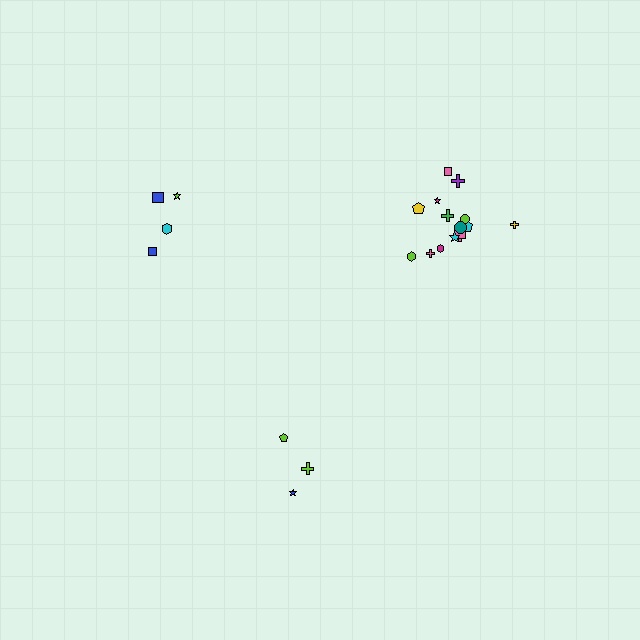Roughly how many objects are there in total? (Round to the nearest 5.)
Roughly 20 objects in total.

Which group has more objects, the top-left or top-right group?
The top-right group.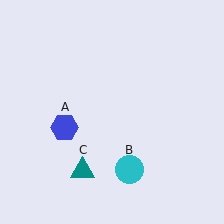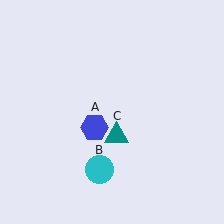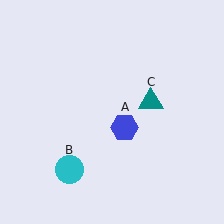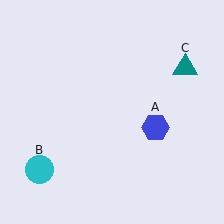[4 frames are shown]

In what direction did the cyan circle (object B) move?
The cyan circle (object B) moved left.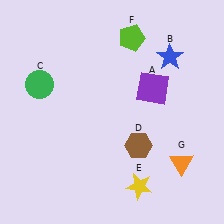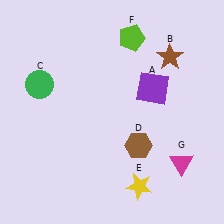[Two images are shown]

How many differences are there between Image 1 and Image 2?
There are 2 differences between the two images.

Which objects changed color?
B changed from blue to brown. G changed from orange to magenta.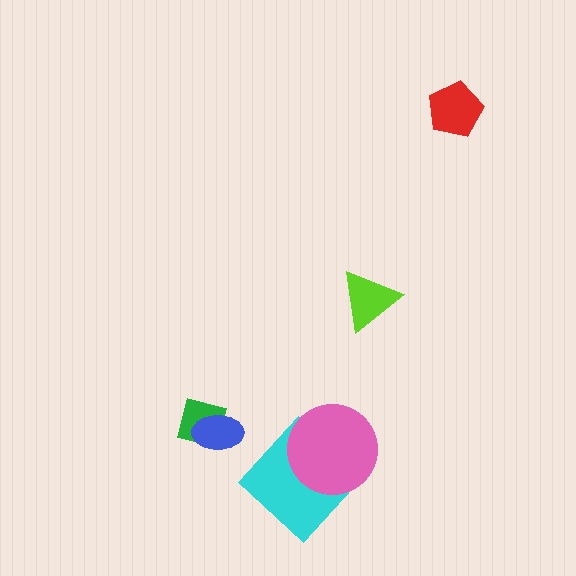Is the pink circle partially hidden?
No, no other shape covers it.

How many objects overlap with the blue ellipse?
1 object overlaps with the blue ellipse.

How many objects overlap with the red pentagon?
0 objects overlap with the red pentagon.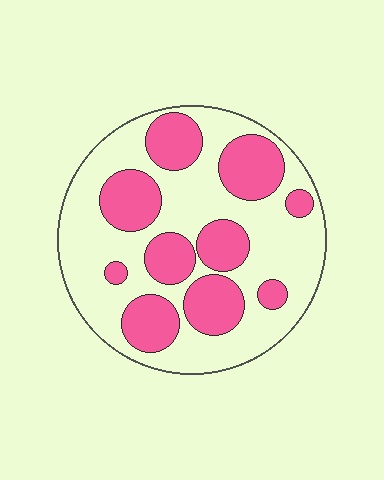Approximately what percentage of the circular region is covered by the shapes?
Approximately 35%.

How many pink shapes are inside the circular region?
10.